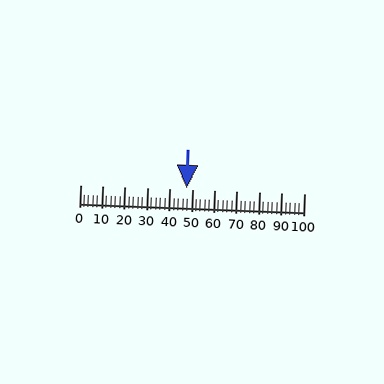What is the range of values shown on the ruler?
The ruler shows values from 0 to 100.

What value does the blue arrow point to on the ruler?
The blue arrow points to approximately 48.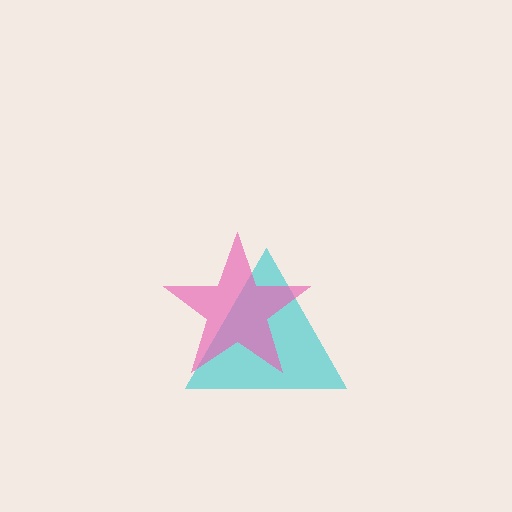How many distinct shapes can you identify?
There are 2 distinct shapes: a cyan triangle, a pink star.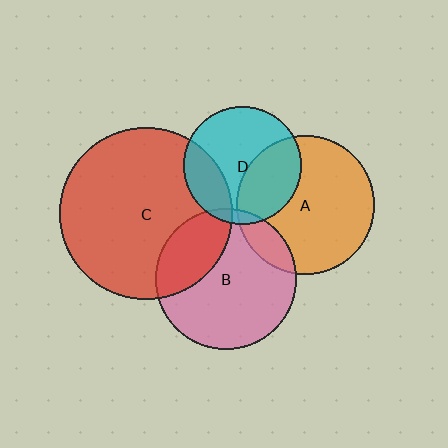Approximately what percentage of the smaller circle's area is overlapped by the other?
Approximately 10%.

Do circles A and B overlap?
Yes.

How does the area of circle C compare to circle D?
Approximately 2.2 times.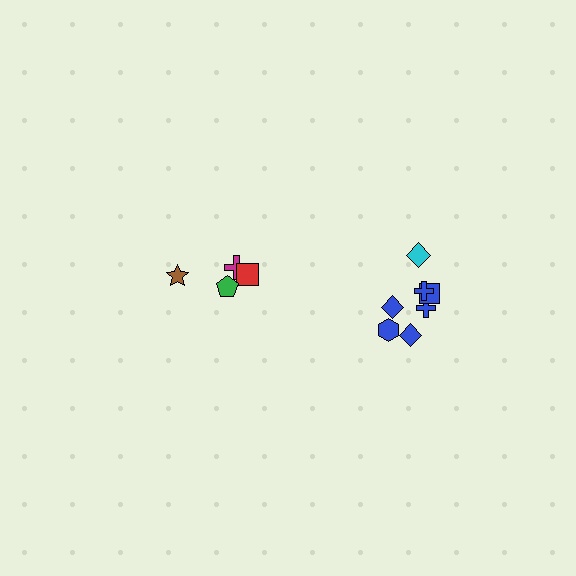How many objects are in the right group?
There are 7 objects.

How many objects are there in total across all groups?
There are 11 objects.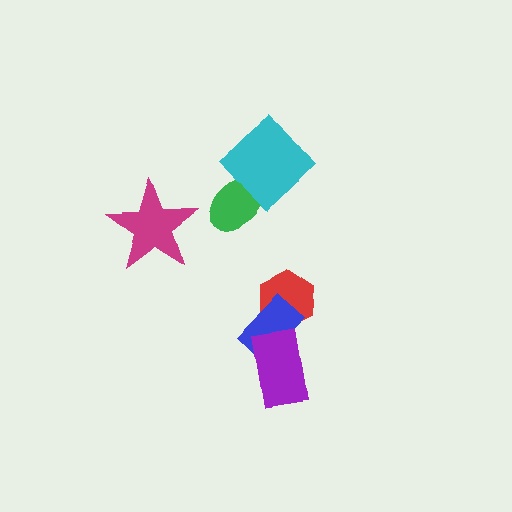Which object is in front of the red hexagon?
The blue rectangle is in front of the red hexagon.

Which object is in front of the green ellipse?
The cyan diamond is in front of the green ellipse.